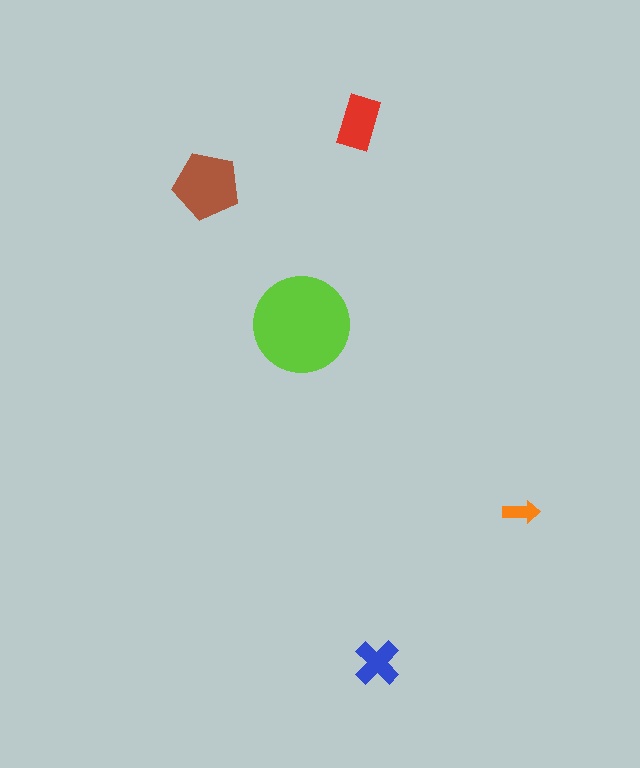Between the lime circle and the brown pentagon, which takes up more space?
The lime circle.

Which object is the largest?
The lime circle.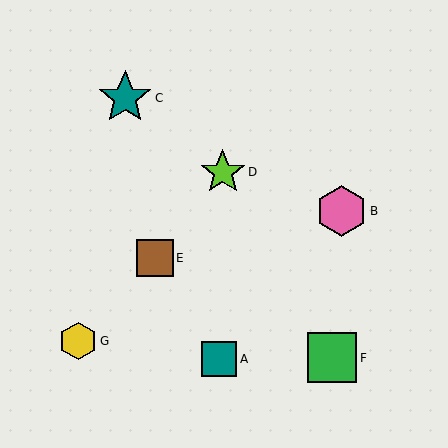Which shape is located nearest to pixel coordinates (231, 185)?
The lime star (labeled D) at (223, 172) is nearest to that location.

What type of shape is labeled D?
Shape D is a lime star.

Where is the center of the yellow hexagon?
The center of the yellow hexagon is at (78, 341).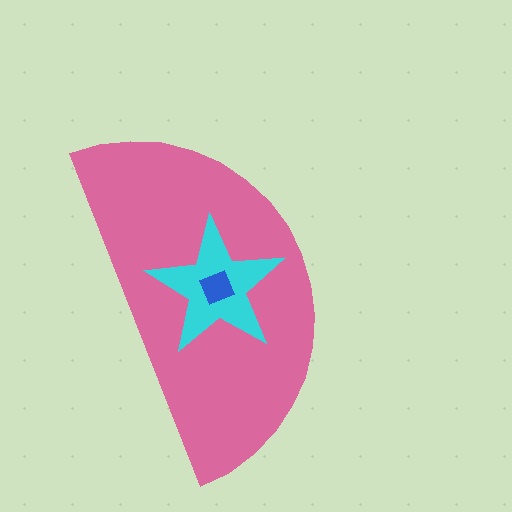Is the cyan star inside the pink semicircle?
Yes.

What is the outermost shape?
The pink semicircle.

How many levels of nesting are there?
3.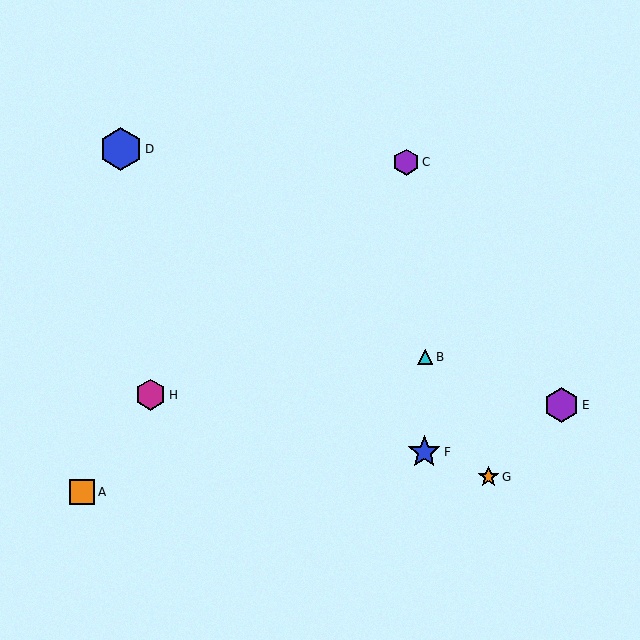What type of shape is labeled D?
Shape D is a blue hexagon.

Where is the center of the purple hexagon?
The center of the purple hexagon is at (406, 162).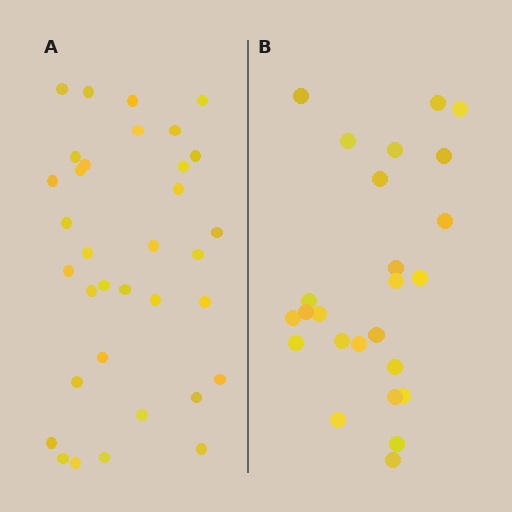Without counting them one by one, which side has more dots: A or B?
Region A (the left region) has more dots.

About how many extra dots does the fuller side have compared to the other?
Region A has roughly 8 or so more dots than region B.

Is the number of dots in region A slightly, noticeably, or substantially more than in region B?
Region A has noticeably more, but not dramatically so. The ratio is roughly 1.4 to 1.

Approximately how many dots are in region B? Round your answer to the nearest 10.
About 20 dots. (The exact count is 25, which rounds to 20.)